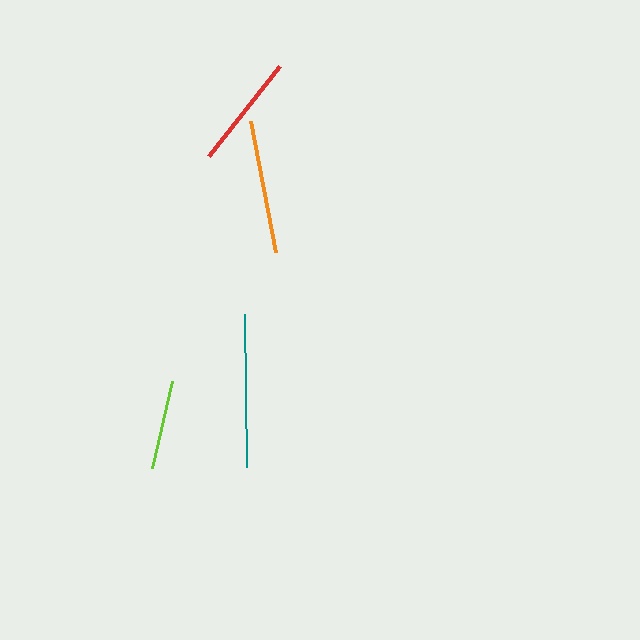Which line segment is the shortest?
The lime line is the shortest at approximately 89 pixels.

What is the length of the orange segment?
The orange segment is approximately 134 pixels long.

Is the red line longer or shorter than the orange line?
The orange line is longer than the red line.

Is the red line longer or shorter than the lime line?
The red line is longer than the lime line.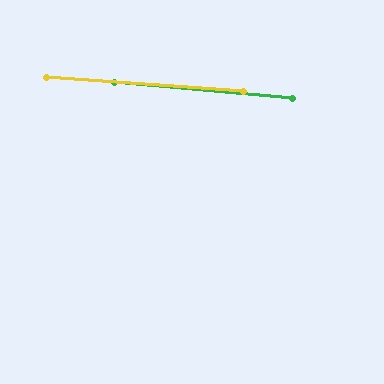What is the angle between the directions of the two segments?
Approximately 1 degree.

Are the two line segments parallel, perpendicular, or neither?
Parallel — their directions differ by only 1.4°.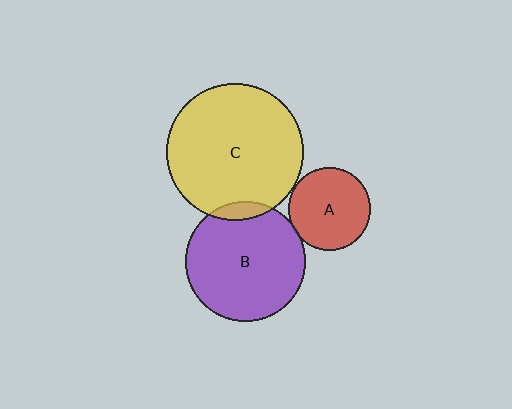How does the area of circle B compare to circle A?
Approximately 2.1 times.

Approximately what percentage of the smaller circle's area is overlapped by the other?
Approximately 5%.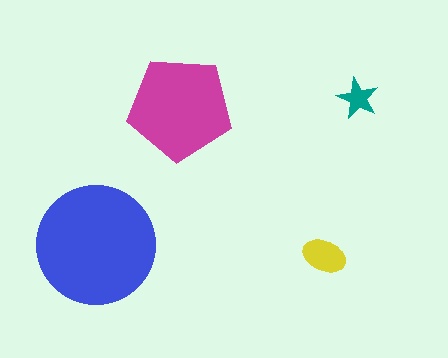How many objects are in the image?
There are 4 objects in the image.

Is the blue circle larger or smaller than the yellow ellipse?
Larger.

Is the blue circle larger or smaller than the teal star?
Larger.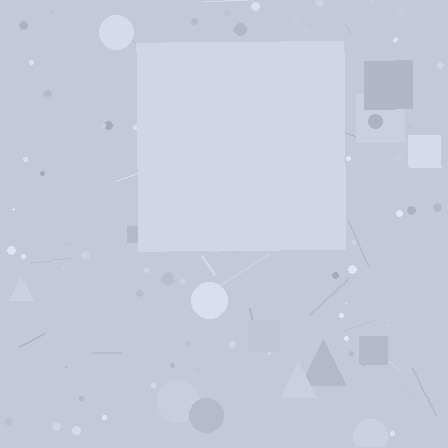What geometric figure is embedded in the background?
A square is embedded in the background.